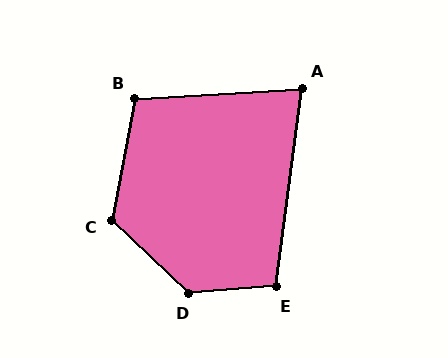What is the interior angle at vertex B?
Approximately 104 degrees (obtuse).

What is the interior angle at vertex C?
Approximately 123 degrees (obtuse).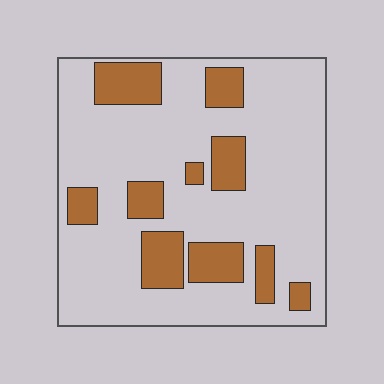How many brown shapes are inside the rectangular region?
10.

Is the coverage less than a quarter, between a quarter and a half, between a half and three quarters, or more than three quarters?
Less than a quarter.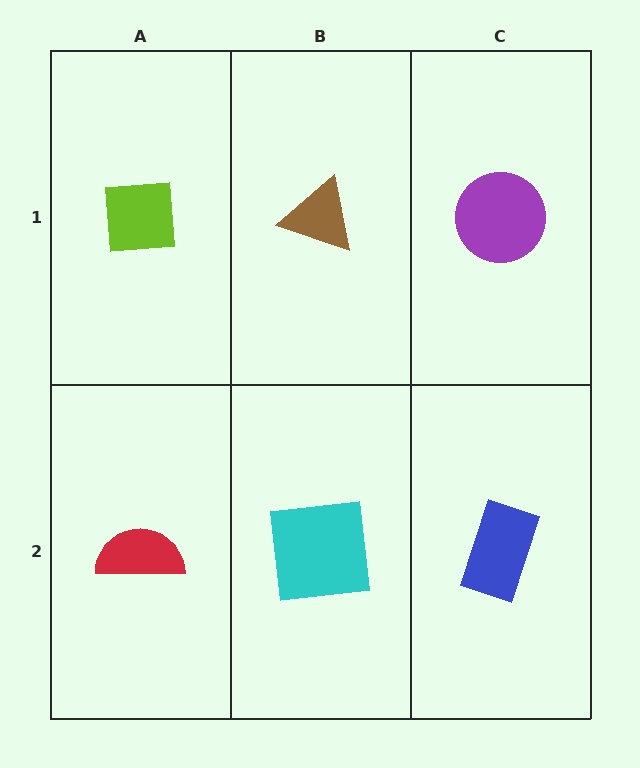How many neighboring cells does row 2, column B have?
3.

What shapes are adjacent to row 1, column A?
A red semicircle (row 2, column A), a brown triangle (row 1, column B).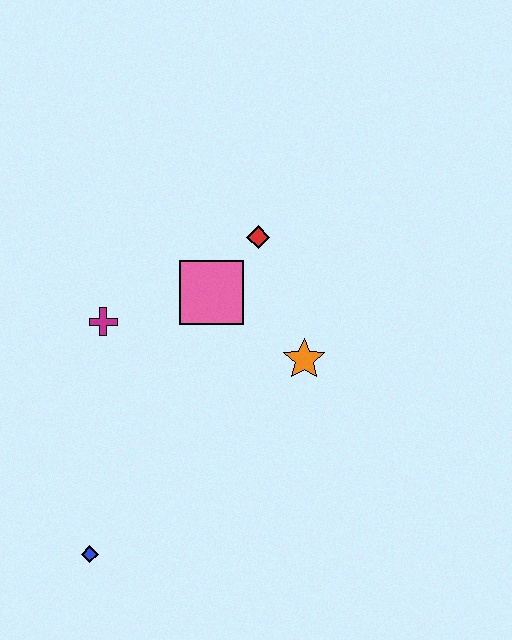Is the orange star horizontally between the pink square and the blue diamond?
No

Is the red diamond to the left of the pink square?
No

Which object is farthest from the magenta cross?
The blue diamond is farthest from the magenta cross.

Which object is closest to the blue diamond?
The magenta cross is closest to the blue diamond.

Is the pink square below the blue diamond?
No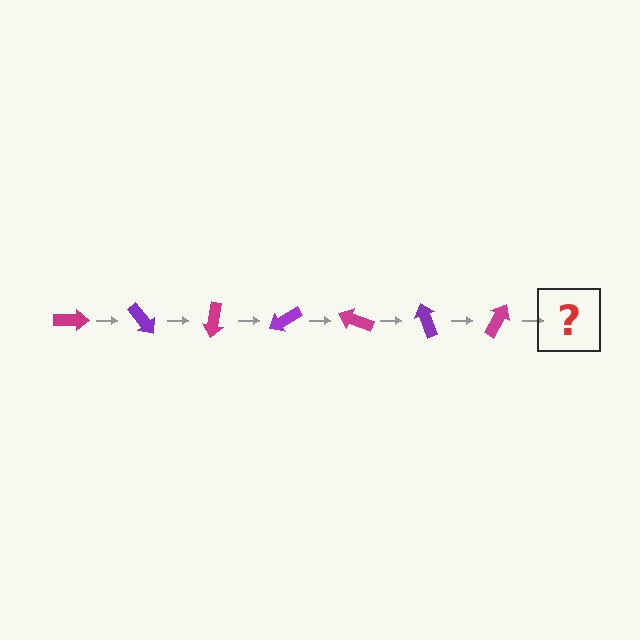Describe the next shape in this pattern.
It should be a purple arrow, rotated 350 degrees from the start.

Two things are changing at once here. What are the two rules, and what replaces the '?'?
The two rules are that it rotates 50 degrees each step and the color cycles through magenta and purple. The '?' should be a purple arrow, rotated 350 degrees from the start.